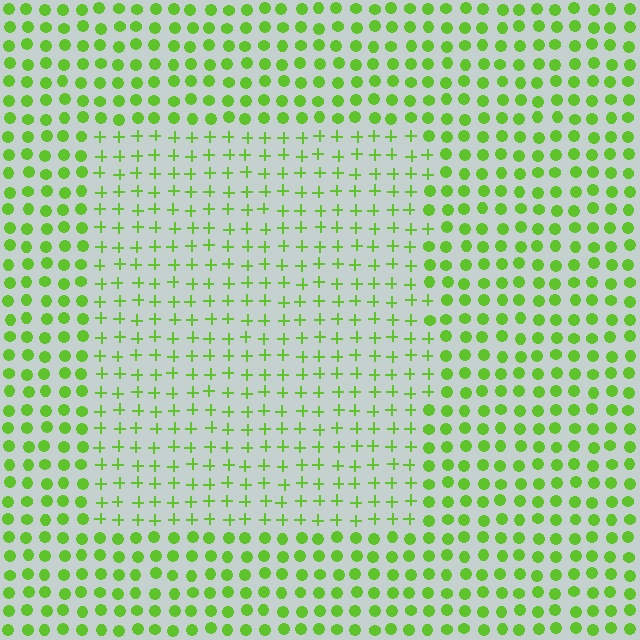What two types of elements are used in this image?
The image uses plus signs inside the rectangle region and circles outside it.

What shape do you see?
I see a rectangle.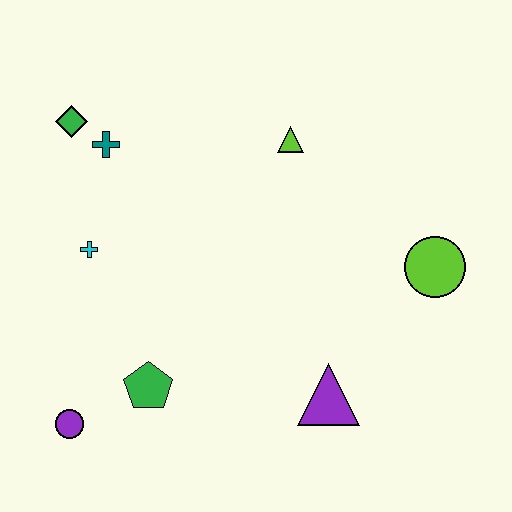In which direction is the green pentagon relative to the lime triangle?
The green pentagon is below the lime triangle.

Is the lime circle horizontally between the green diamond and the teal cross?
No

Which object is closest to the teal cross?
The green diamond is closest to the teal cross.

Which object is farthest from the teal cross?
The lime circle is farthest from the teal cross.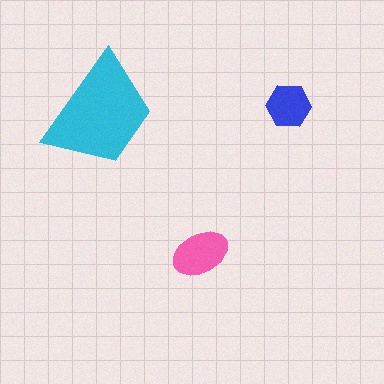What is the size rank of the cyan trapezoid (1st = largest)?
1st.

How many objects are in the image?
There are 3 objects in the image.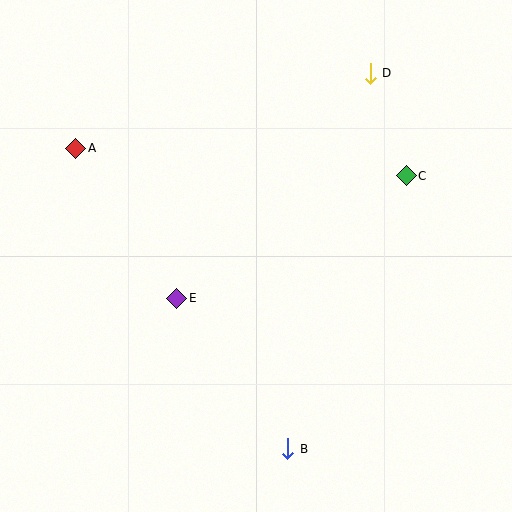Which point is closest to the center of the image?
Point E at (177, 298) is closest to the center.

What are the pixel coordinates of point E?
Point E is at (177, 298).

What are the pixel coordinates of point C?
Point C is at (406, 176).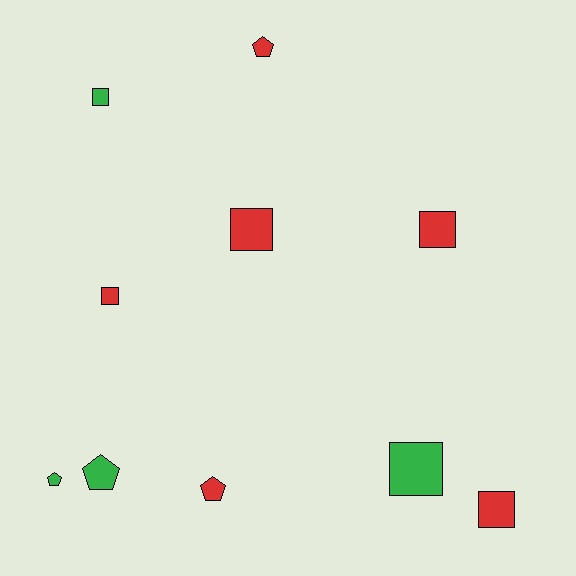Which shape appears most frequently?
Square, with 6 objects.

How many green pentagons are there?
There are 2 green pentagons.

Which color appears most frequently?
Red, with 6 objects.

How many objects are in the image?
There are 10 objects.